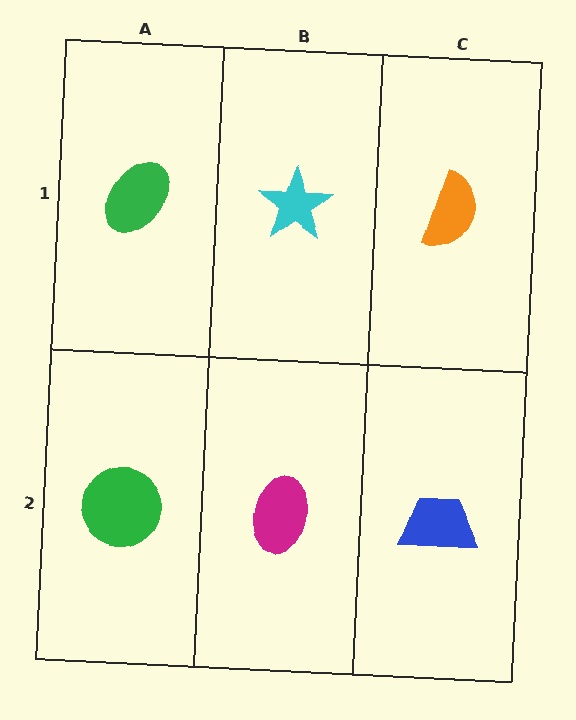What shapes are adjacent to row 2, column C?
An orange semicircle (row 1, column C), a magenta ellipse (row 2, column B).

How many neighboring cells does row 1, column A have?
2.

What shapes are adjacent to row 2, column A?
A green ellipse (row 1, column A), a magenta ellipse (row 2, column B).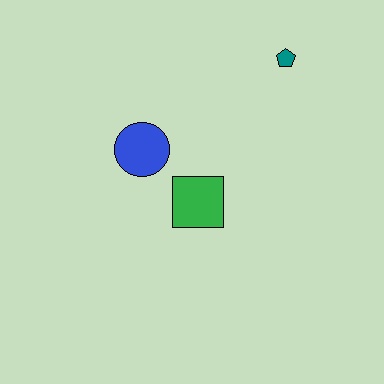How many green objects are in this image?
There is 1 green object.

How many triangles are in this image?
There are no triangles.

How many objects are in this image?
There are 3 objects.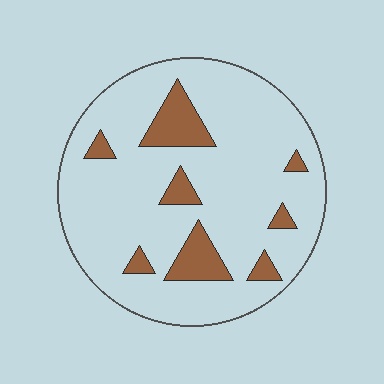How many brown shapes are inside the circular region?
8.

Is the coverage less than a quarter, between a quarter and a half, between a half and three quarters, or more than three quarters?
Less than a quarter.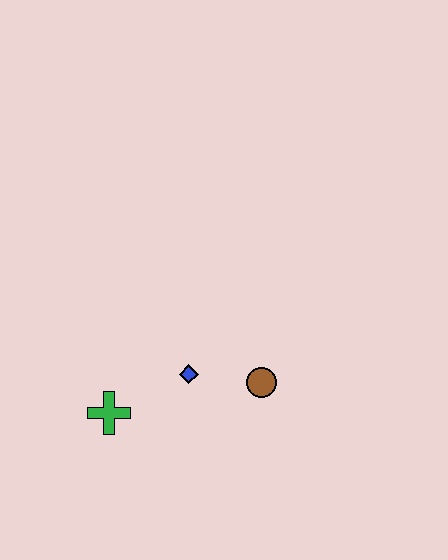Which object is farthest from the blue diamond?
The green cross is farthest from the blue diamond.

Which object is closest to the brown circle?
The blue diamond is closest to the brown circle.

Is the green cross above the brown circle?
No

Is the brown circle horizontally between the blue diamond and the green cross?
No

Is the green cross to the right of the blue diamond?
No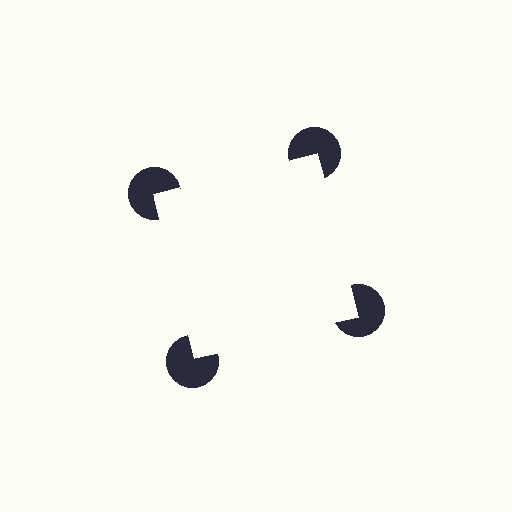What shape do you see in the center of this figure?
An illusory square — its edges are inferred from the aligned wedge cuts in the pac-man discs, not physically drawn.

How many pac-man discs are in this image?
There are 4 — one at each vertex of the illusory square.